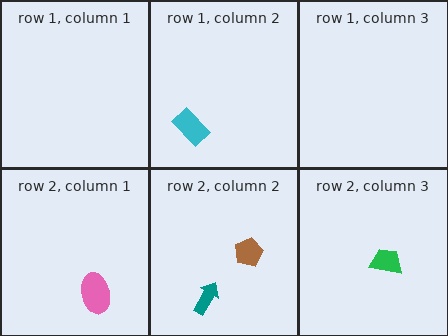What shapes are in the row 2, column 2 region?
The teal arrow, the brown pentagon.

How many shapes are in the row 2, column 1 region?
1.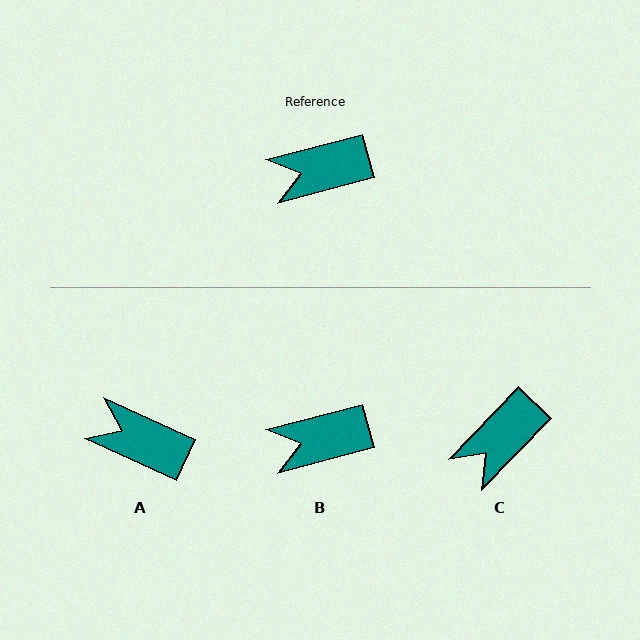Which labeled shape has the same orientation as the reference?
B.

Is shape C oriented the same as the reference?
No, it is off by about 31 degrees.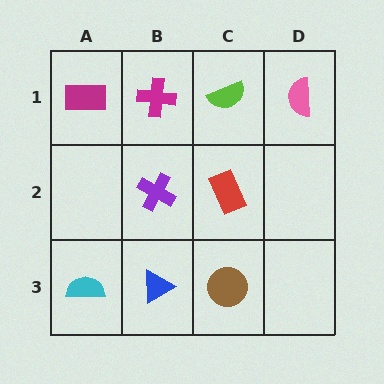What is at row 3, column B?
A blue triangle.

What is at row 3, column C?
A brown circle.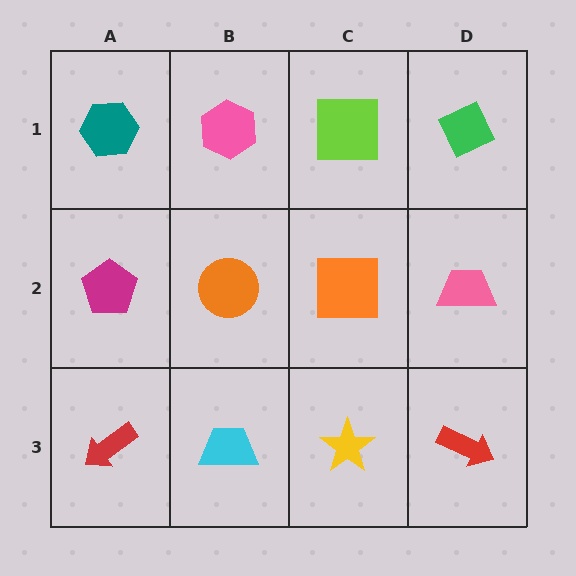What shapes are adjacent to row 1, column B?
An orange circle (row 2, column B), a teal hexagon (row 1, column A), a lime square (row 1, column C).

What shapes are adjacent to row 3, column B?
An orange circle (row 2, column B), a red arrow (row 3, column A), a yellow star (row 3, column C).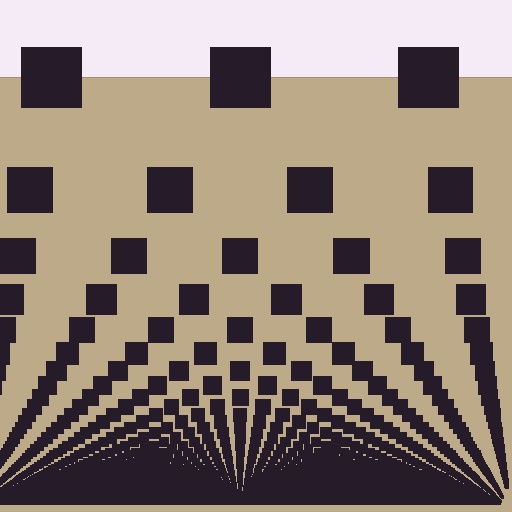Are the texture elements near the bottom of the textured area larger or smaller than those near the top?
Smaller. The gradient is inverted — elements near the bottom are smaller and denser.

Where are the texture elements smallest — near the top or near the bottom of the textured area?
Near the bottom.